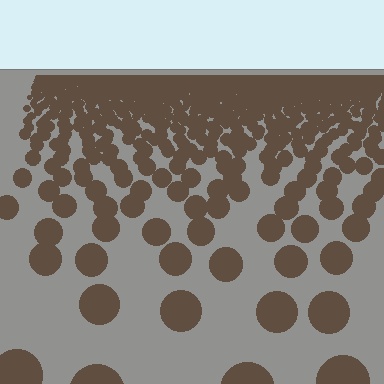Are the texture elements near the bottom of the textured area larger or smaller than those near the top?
Larger. Near the bottom, elements are closer to the viewer and appear at a bigger on-screen size.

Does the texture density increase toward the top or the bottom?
Density increases toward the top.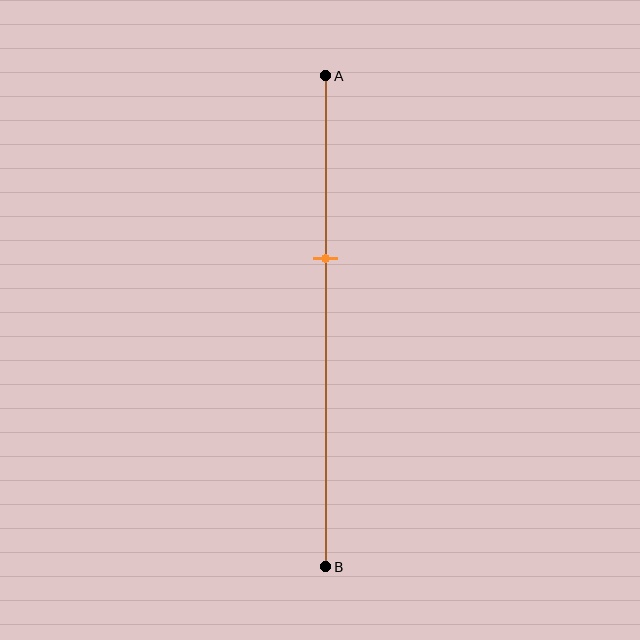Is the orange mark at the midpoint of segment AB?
No, the mark is at about 35% from A, not at the 50% midpoint.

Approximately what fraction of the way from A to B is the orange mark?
The orange mark is approximately 35% of the way from A to B.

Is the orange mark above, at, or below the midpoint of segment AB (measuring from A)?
The orange mark is above the midpoint of segment AB.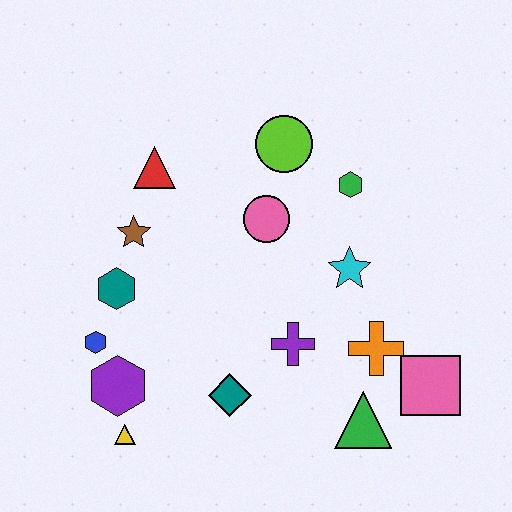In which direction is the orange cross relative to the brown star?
The orange cross is to the right of the brown star.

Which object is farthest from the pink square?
The red triangle is farthest from the pink square.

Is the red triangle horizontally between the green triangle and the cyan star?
No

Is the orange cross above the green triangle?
Yes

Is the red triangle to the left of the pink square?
Yes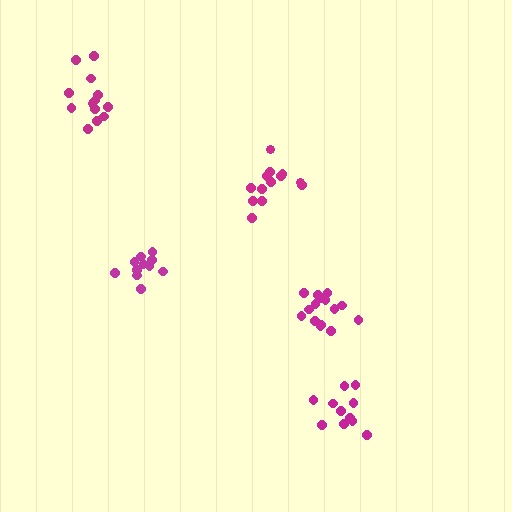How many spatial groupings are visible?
There are 5 spatial groupings.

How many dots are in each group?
Group 1: 13 dots, Group 2: 11 dots, Group 3: 11 dots, Group 4: 13 dots, Group 5: 15 dots (63 total).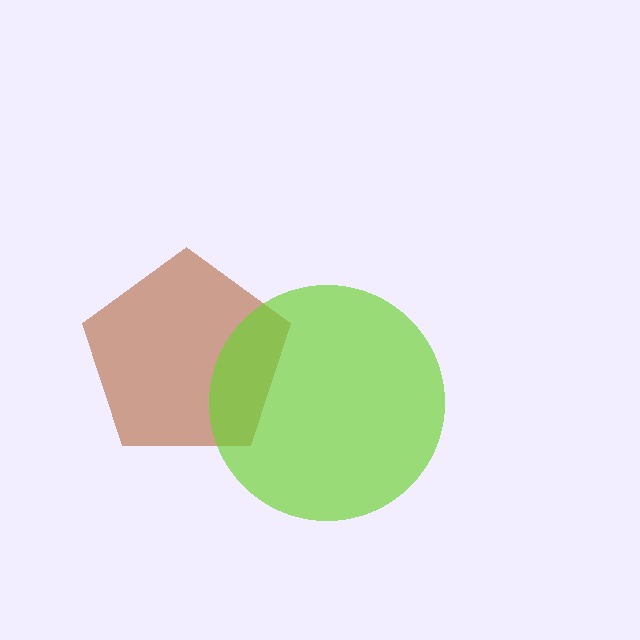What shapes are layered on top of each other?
The layered shapes are: a brown pentagon, a lime circle.